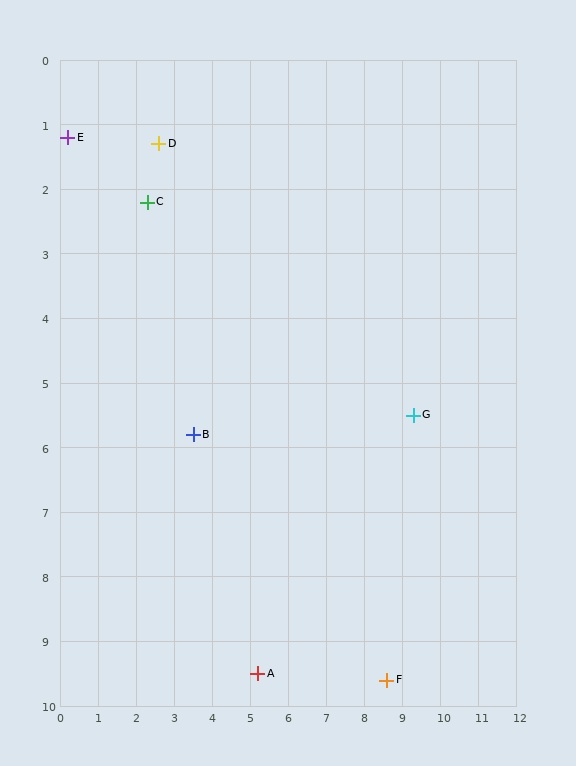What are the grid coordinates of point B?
Point B is at approximately (3.5, 5.8).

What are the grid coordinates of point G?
Point G is at approximately (9.3, 5.5).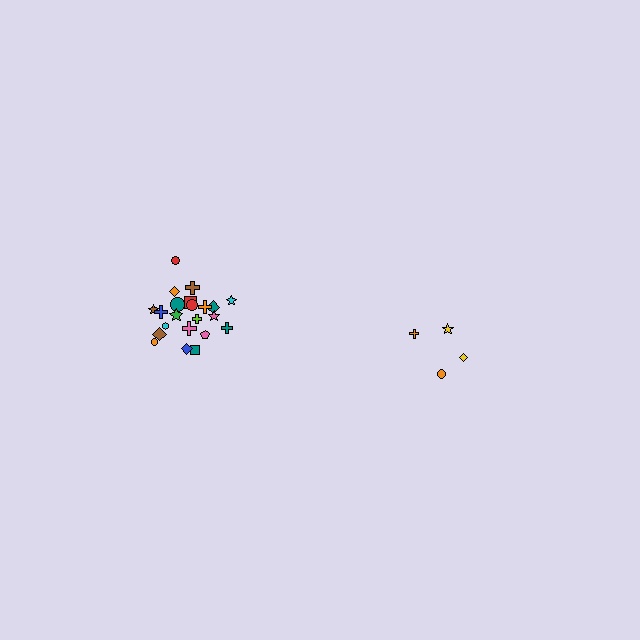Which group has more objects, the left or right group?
The left group.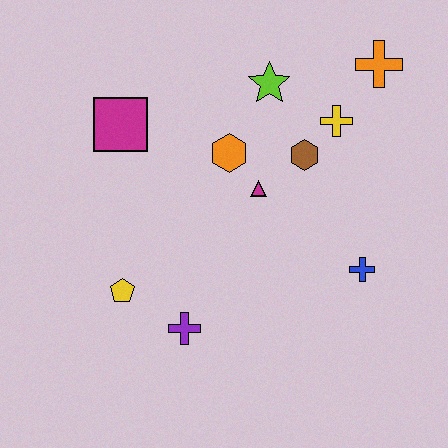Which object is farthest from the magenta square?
The blue cross is farthest from the magenta square.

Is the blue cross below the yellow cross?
Yes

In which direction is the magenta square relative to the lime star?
The magenta square is to the left of the lime star.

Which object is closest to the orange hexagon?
The magenta triangle is closest to the orange hexagon.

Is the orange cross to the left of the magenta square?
No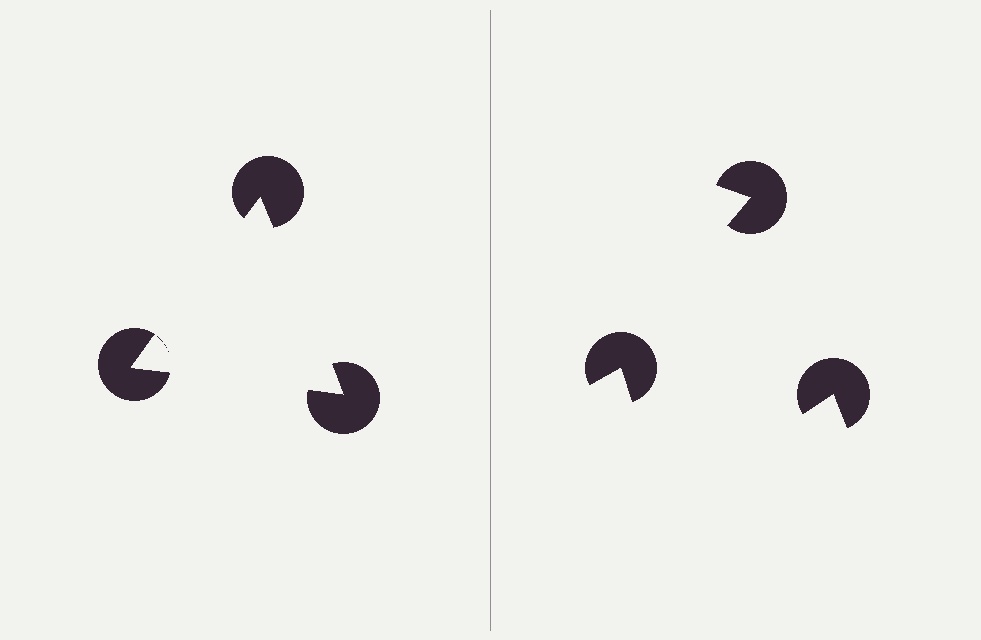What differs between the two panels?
The pac-man discs are positioned identically on both sides; only the wedge orientations differ. On the left they align to a triangle; on the right they are misaligned.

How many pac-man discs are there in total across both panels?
6 — 3 on each side.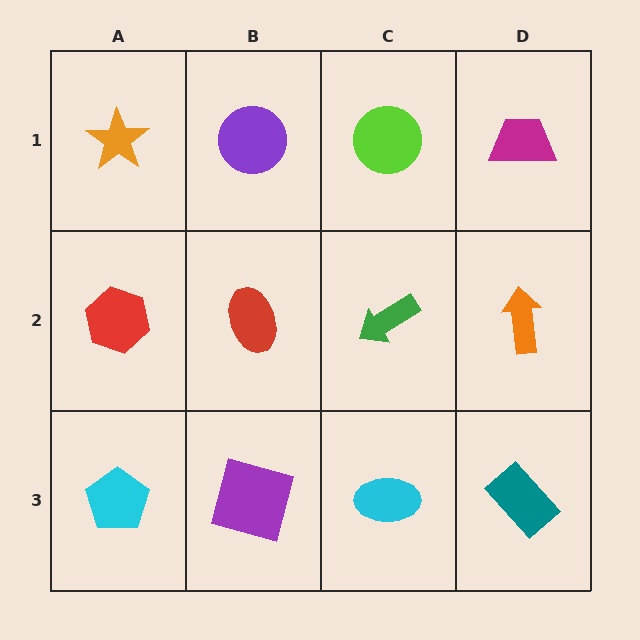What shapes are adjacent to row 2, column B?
A purple circle (row 1, column B), a purple square (row 3, column B), a red hexagon (row 2, column A), a green arrow (row 2, column C).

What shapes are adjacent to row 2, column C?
A lime circle (row 1, column C), a cyan ellipse (row 3, column C), a red ellipse (row 2, column B), an orange arrow (row 2, column D).